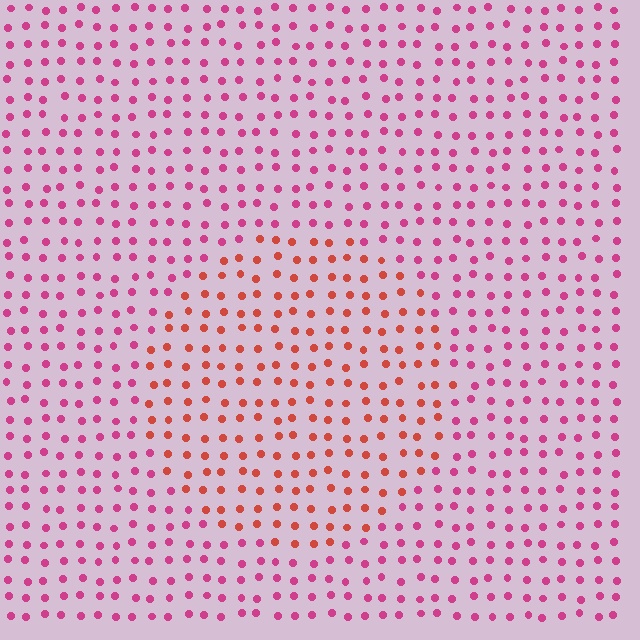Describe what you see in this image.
The image is filled with small magenta elements in a uniform arrangement. A circle-shaped region is visible where the elements are tinted to a slightly different hue, forming a subtle color boundary.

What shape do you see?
I see a circle.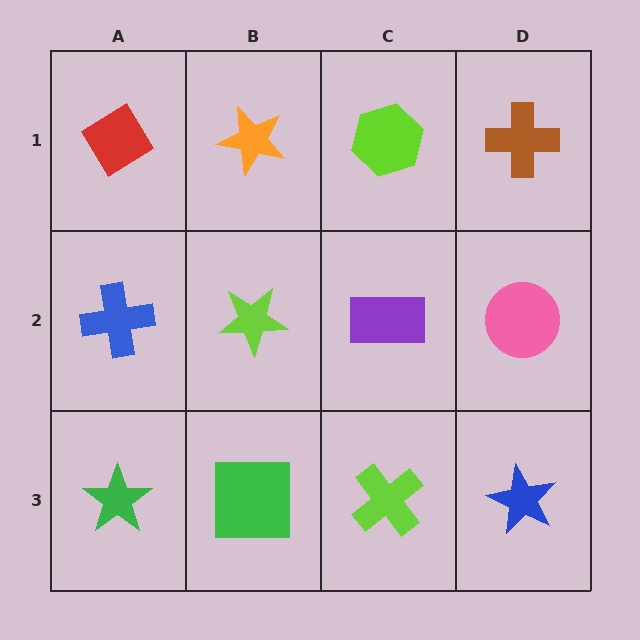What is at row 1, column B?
An orange star.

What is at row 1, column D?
A brown cross.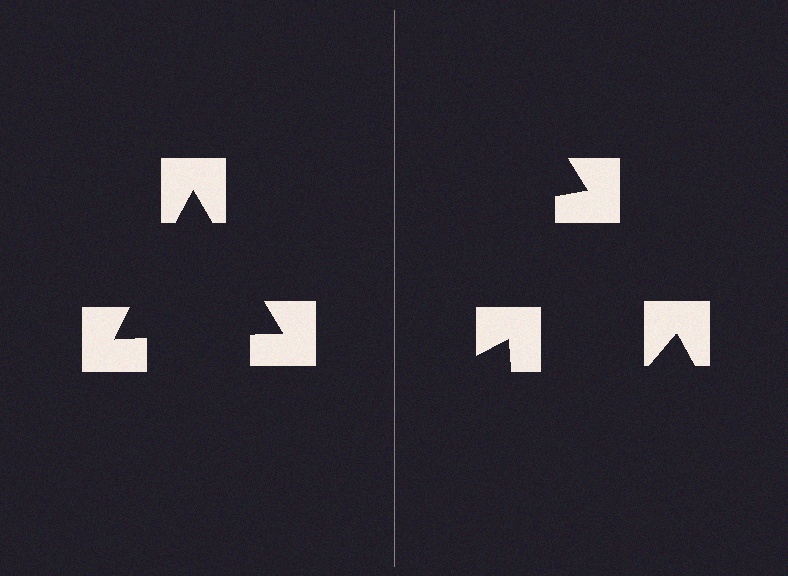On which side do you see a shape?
An illusory triangle appears on the left side. On the right side the wedge cuts are rotated, so no coherent shape forms.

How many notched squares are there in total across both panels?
6 — 3 on each side.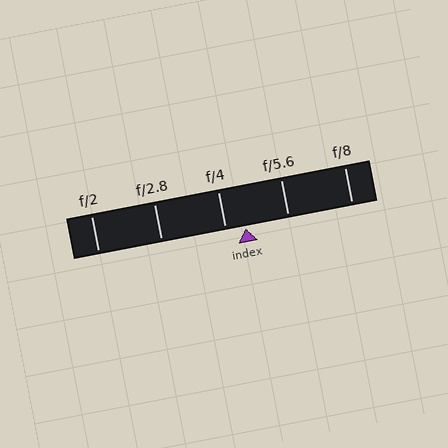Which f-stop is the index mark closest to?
The index mark is closest to f/4.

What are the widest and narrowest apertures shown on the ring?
The widest aperture shown is f/2 and the narrowest is f/8.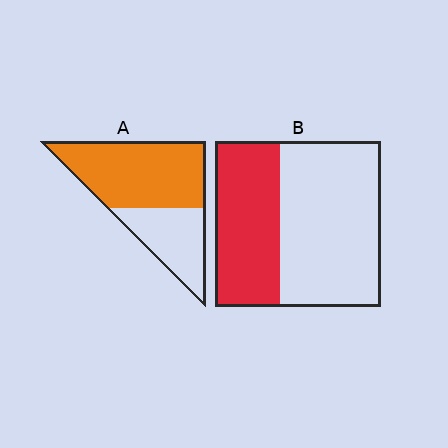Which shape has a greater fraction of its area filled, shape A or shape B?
Shape A.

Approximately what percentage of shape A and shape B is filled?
A is approximately 65% and B is approximately 40%.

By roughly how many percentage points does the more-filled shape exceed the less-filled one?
By roughly 25 percentage points (A over B).